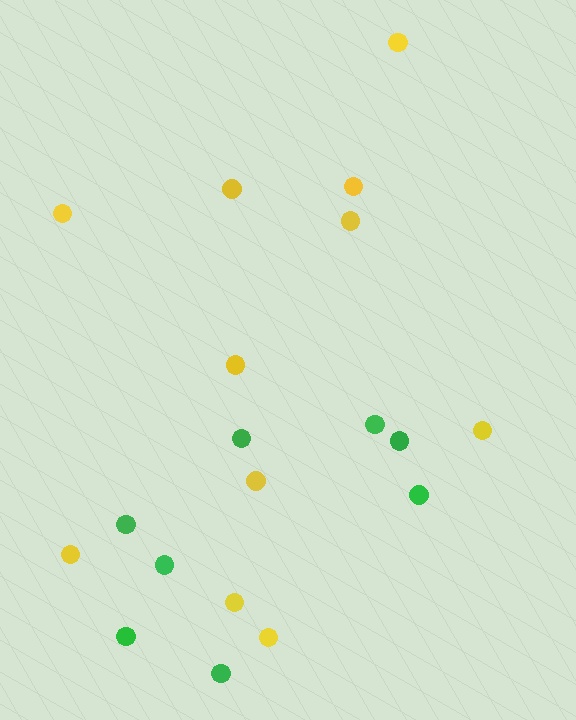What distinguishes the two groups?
There are 2 groups: one group of green circles (8) and one group of yellow circles (11).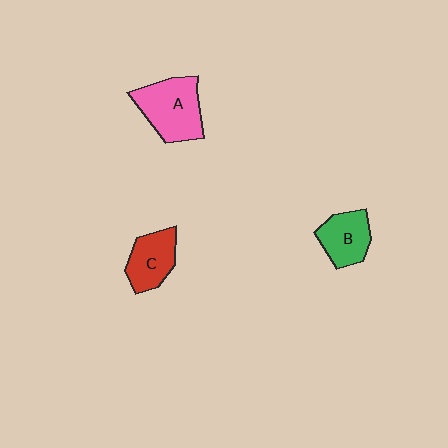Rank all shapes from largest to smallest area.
From largest to smallest: A (pink), C (red), B (green).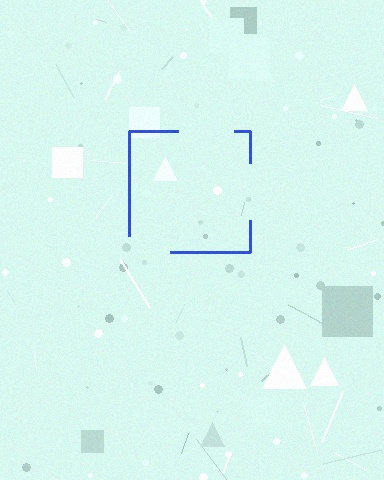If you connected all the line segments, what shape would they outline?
They would outline a square.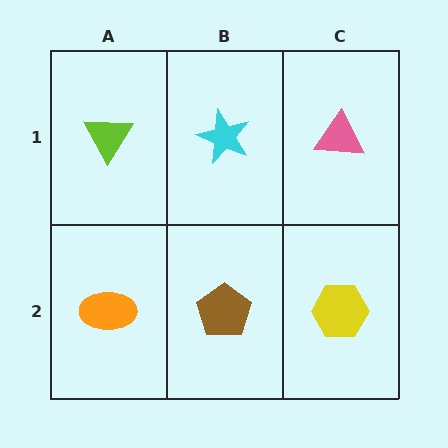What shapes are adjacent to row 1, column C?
A yellow hexagon (row 2, column C), a cyan star (row 1, column B).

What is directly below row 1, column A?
An orange ellipse.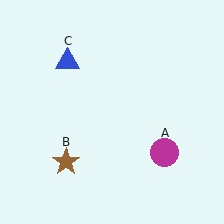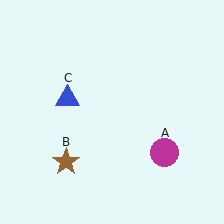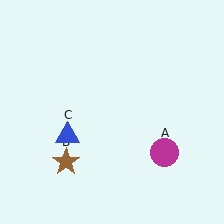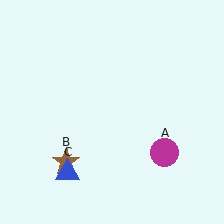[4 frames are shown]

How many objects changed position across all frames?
1 object changed position: blue triangle (object C).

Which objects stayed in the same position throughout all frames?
Magenta circle (object A) and brown star (object B) remained stationary.